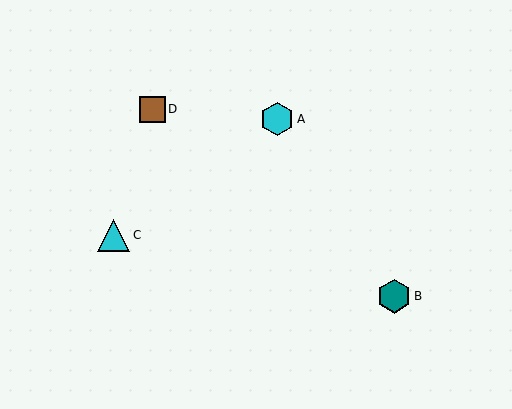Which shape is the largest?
The teal hexagon (labeled B) is the largest.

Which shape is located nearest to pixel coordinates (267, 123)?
The cyan hexagon (labeled A) at (277, 119) is nearest to that location.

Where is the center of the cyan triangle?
The center of the cyan triangle is at (114, 235).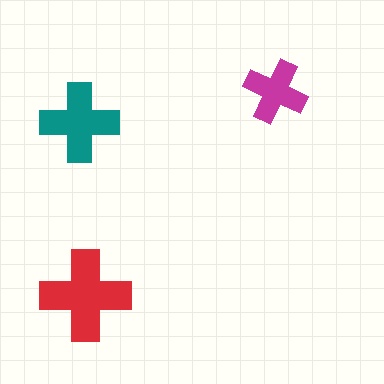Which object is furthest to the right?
The magenta cross is rightmost.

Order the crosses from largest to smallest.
the red one, the teal one, the magenta one.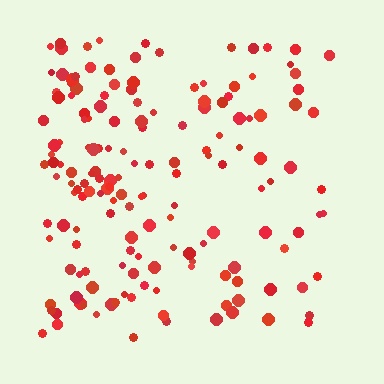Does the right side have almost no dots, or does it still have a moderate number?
Still a moderate number, just noticeably fewer than the left.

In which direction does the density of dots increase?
From right to left, with the left side densest.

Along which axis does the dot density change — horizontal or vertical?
Horizontal.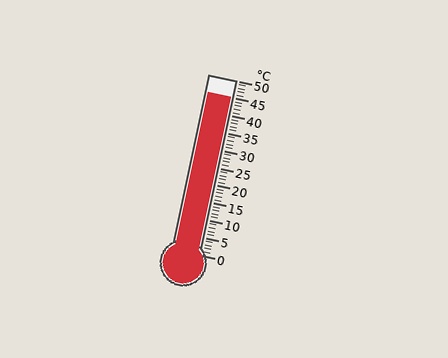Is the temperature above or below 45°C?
The temperature is at 45°C.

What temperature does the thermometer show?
The thermometer shows approximately 45°C.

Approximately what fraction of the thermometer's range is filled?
The thermometer is filled to approximately 90% of its range.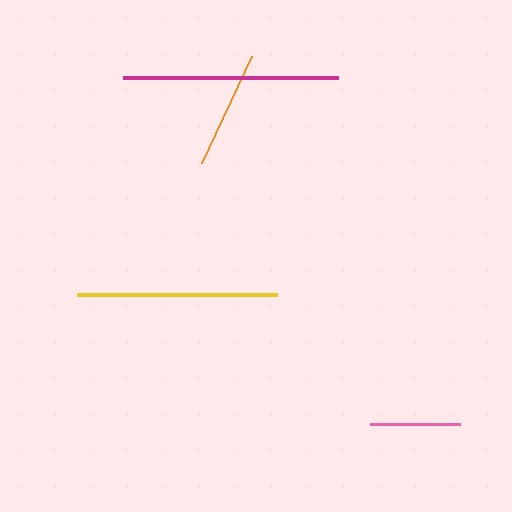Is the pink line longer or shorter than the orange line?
The orange line is longer than the pink line.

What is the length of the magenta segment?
The magenta segment is approximately 215 pixels long.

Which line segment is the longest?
The magenta line is the longest at approximately 215 pixels.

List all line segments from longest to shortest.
From longest to shortest: magenta, yellow, orange, pink.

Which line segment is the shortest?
The pink line is the shortest at approximately 90 pixels.